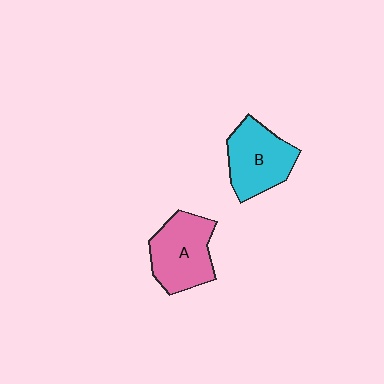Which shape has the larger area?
Shape A (pink).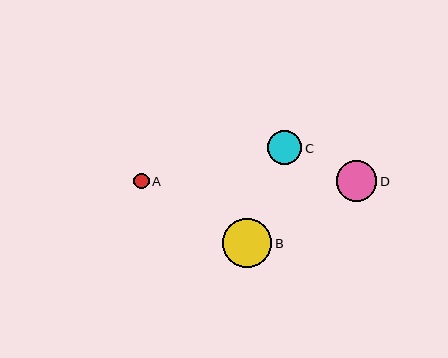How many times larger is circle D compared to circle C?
Circle D is approximately 1.2 times the size of circle C.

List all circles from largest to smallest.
From largest to smallest: B, D, C, A.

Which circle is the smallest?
Circle A is the smallest with a size of approximately 15 pixels.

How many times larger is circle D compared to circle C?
Circle D is approximately 1.2 times the size of circle C.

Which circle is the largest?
Circle B is the largest with a size of approximately 50 pixels.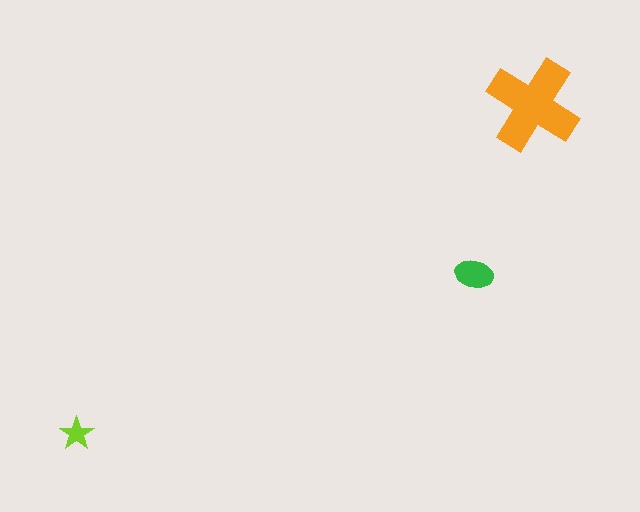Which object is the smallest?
The lime star.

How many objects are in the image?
There are 3 objects in the image.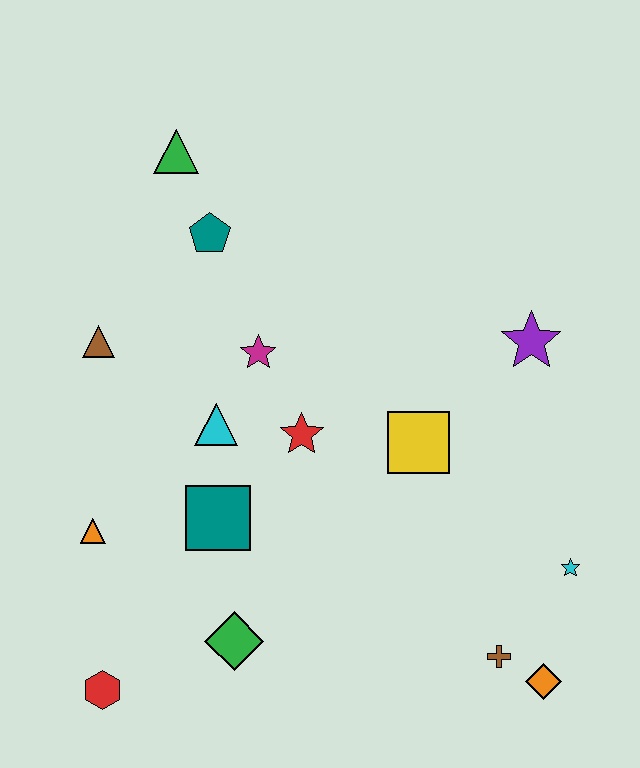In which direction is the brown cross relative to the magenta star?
The brown cross is below the magenta star.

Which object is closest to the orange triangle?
The teal square is closest to the orange triangle.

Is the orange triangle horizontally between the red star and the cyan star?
No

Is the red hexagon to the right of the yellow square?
No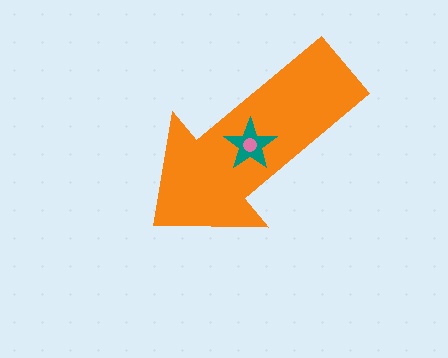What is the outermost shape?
The orange arrow.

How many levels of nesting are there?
3.